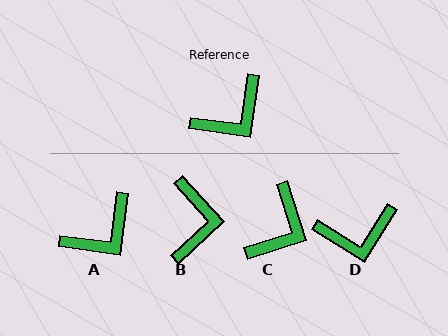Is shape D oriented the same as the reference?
No, it is off by about 24 degrees.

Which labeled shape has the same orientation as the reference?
A.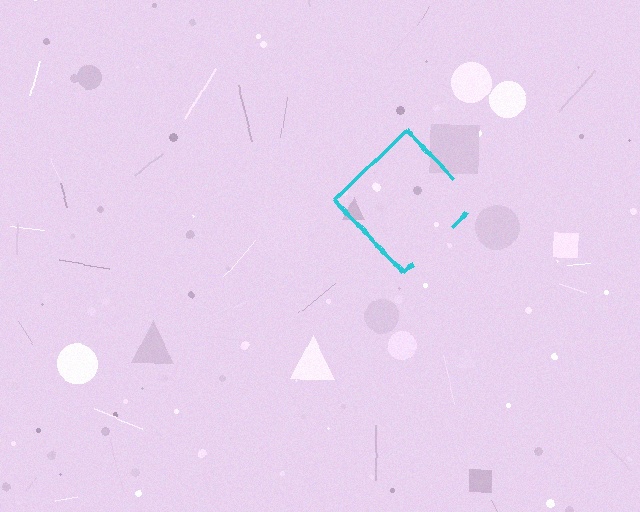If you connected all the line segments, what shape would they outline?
They would outline a diamond.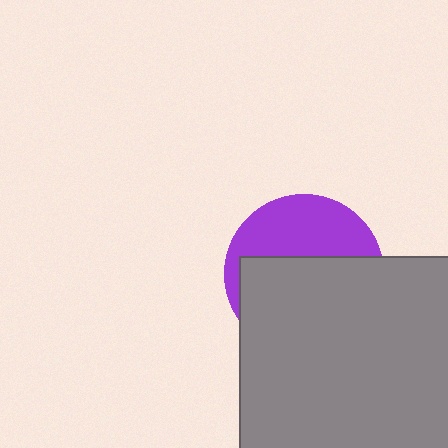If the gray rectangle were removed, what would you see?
You would see the complete purple circle.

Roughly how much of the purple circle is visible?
A small part of it is visible (roughly 39%).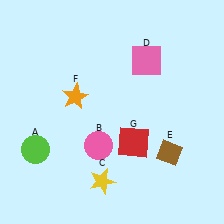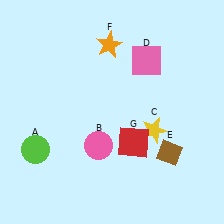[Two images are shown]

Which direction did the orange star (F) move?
The orange star (F) moved up.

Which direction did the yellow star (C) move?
The yellow star (C) moved right.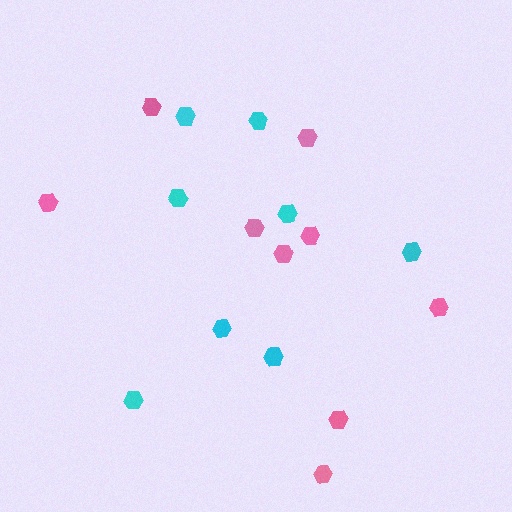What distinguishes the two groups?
There are 2 groups: one group of cyan hexagons (8) and one group of pink hexagons (9).